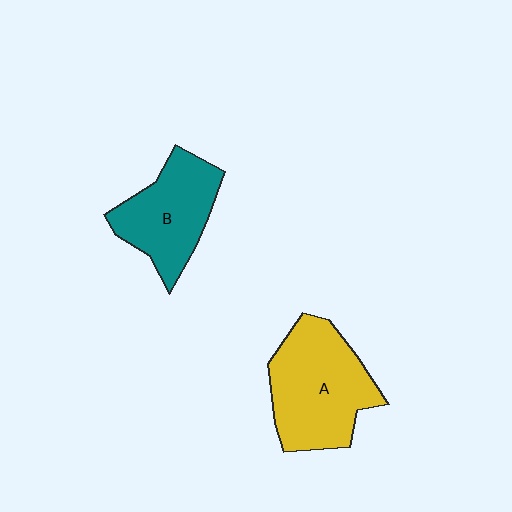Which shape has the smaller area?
Shape B (teal).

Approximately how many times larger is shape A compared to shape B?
Approximately 1.3 times.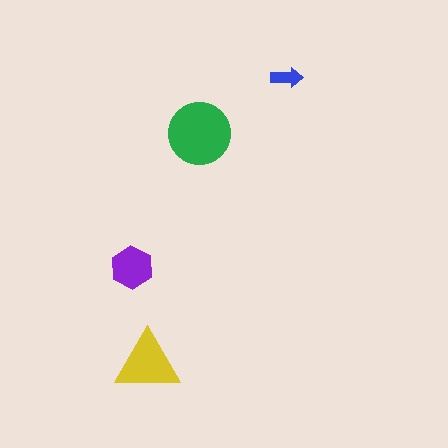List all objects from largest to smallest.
The green circle, the yellow triangle, the purple hexagon, the blue arrow.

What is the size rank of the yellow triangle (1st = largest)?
2nd.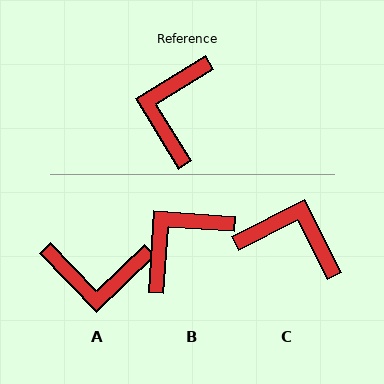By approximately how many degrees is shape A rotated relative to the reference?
Approximately 102 degrees counter-clockwise.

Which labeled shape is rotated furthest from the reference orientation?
A, about 102 degrees away.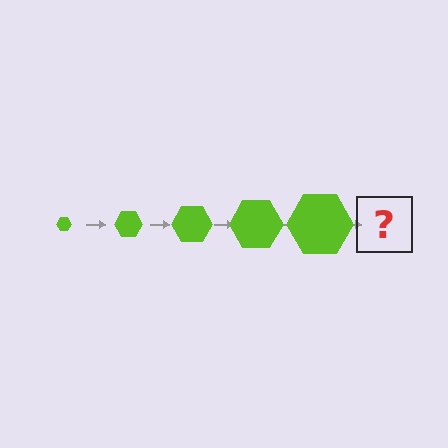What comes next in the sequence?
The next element should be a lime hexagon, larger than the previous one.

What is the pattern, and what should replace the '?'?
The pattern is that the hexagon gets progressively larger each step. The '?' should be a lime hexagon, larger than the previous one.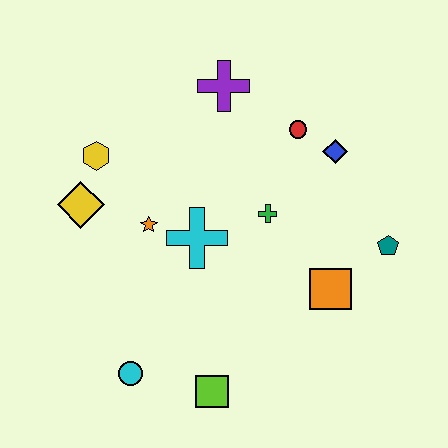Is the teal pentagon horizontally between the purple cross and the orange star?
No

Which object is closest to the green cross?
The cyan cross is closest to the green cross.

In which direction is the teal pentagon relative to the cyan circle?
The teal pentagon is to the right of the cyan circle.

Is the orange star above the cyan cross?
Yes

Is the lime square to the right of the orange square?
No